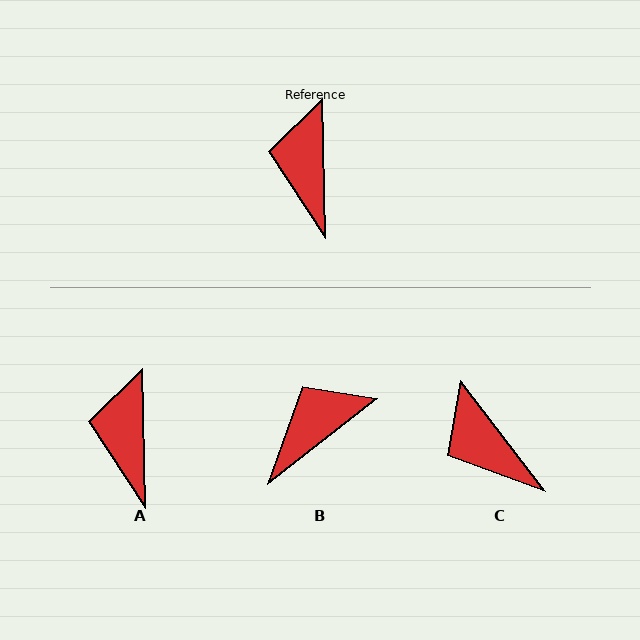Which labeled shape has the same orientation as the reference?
A.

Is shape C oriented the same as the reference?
No, it is off by about 36 degrees.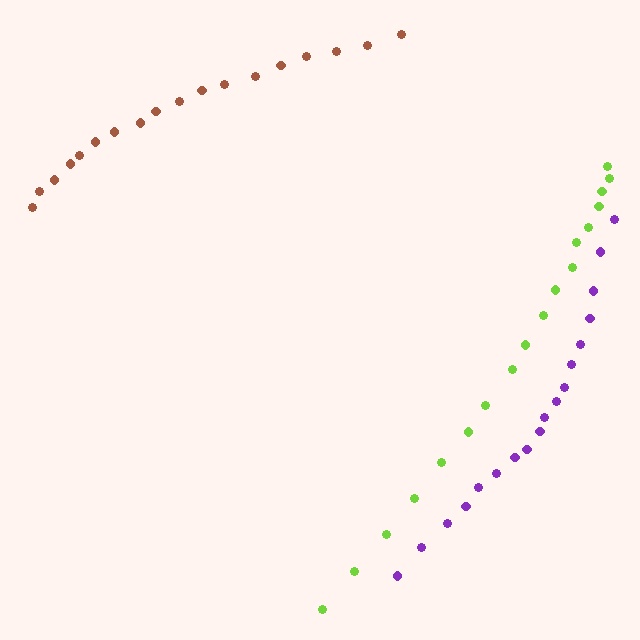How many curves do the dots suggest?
There are 3 distinct paths.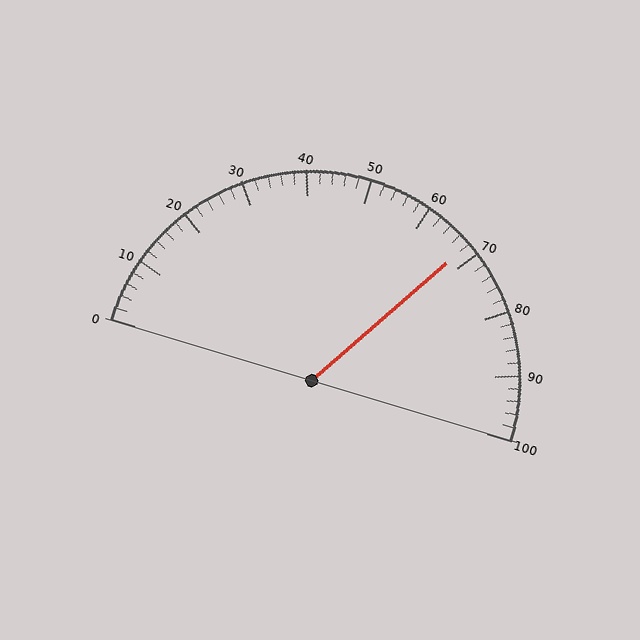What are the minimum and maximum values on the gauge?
The gauge ranges from 0 to 100.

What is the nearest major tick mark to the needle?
The nearest major tick mark is 70.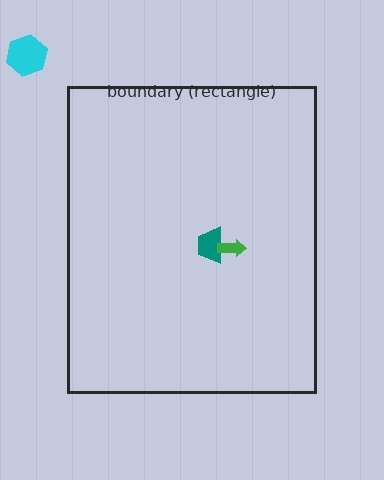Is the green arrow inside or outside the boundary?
Inside.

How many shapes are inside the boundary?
2 inside, 1 outside.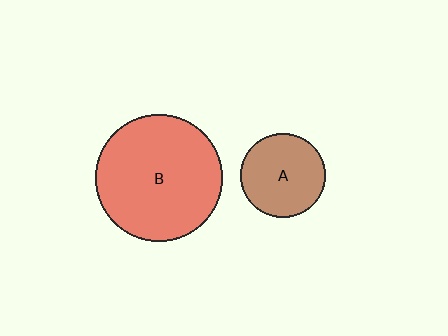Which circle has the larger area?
Circle B (red).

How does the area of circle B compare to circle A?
Approximately 2.3 times.